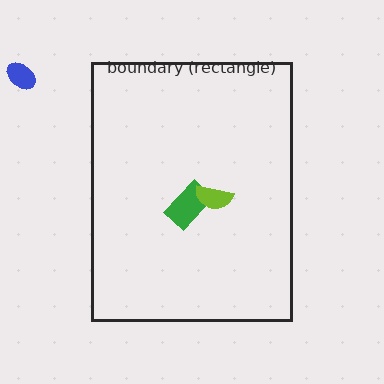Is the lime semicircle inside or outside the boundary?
Inside.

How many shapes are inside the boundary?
2 inside, 1 outside.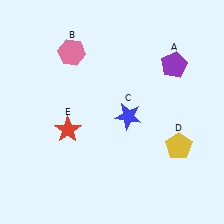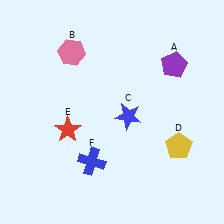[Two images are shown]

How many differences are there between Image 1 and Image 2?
There is 1 difference between the two images.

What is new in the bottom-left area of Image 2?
A blue cross (F) was added in the bottom-left area of Image 2.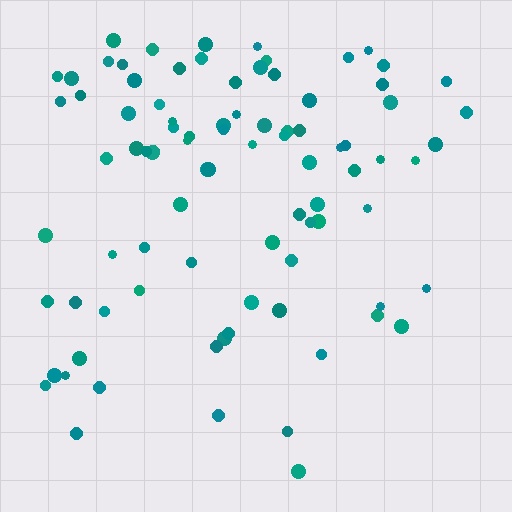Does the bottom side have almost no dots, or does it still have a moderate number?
Still a moderate number, just noticeably fewer than the top.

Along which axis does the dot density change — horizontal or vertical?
Vertical.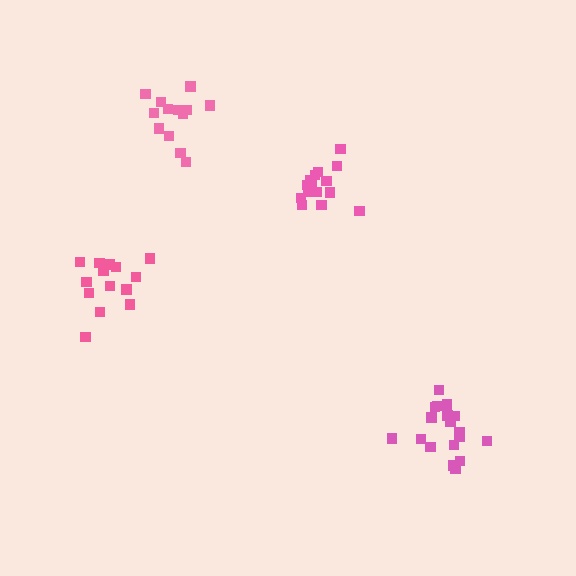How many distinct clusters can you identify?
There are 4 distinct clusters.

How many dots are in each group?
Group 1: 14 dots, Group 2: 18 dots, Group 3: 15 dots, Group 4: 13 dots (60 total).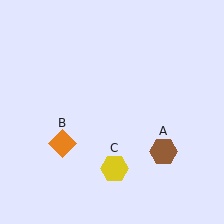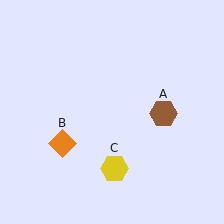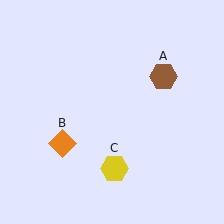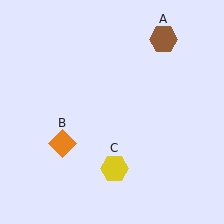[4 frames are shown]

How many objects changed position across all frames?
1 object changed position: brown hexagon (object A).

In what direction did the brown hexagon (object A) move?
The brown hexagon (object A) moved up.